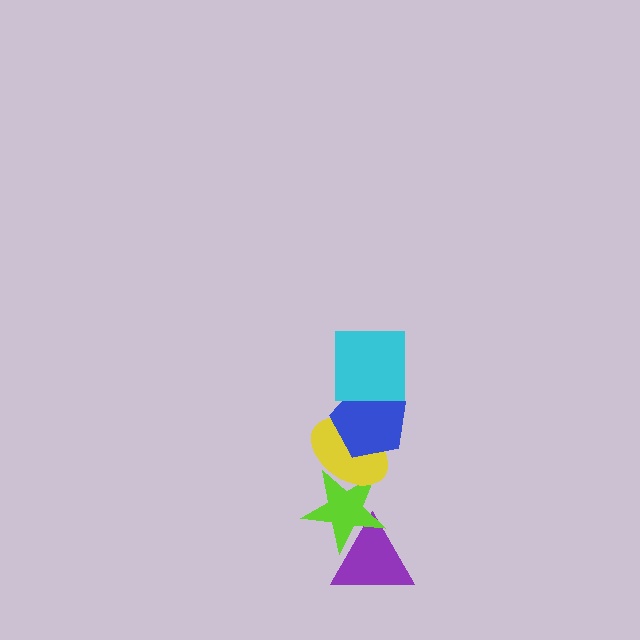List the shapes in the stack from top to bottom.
From top to bottom: the cyan square, the blue pentagon, the yellow ellipse, the lime star, the purple triangle.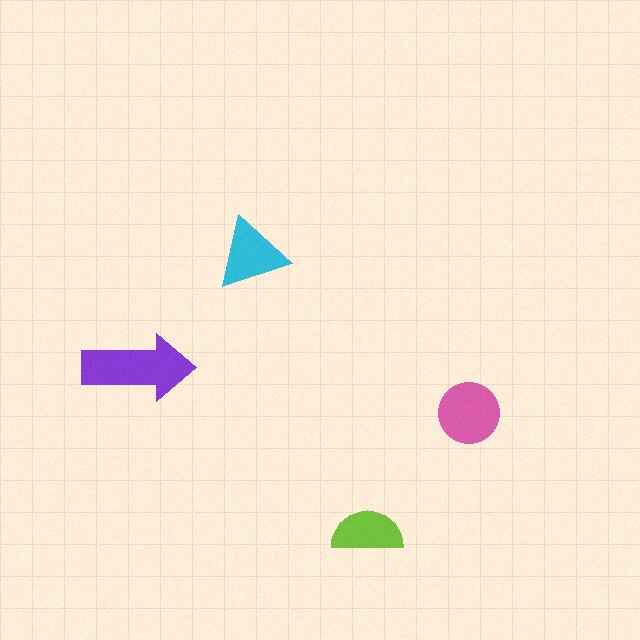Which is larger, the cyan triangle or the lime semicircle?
The cyan triangle.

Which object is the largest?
The purple arrow.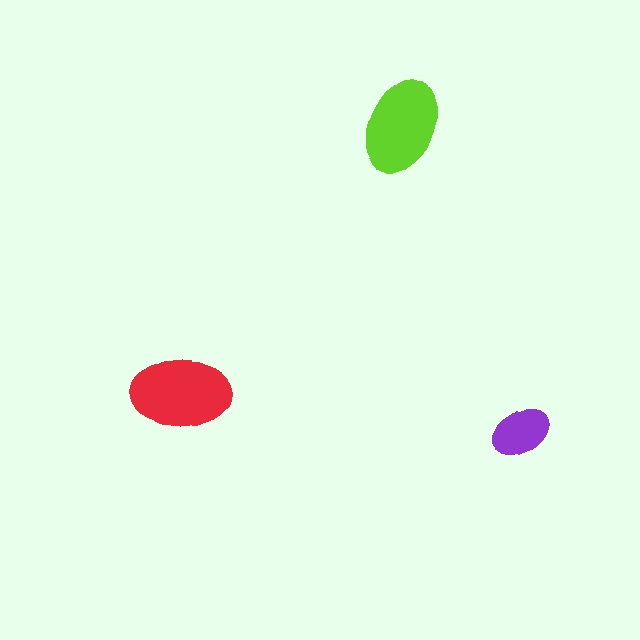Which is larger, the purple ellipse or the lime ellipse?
The lime one.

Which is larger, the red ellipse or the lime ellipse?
The red one.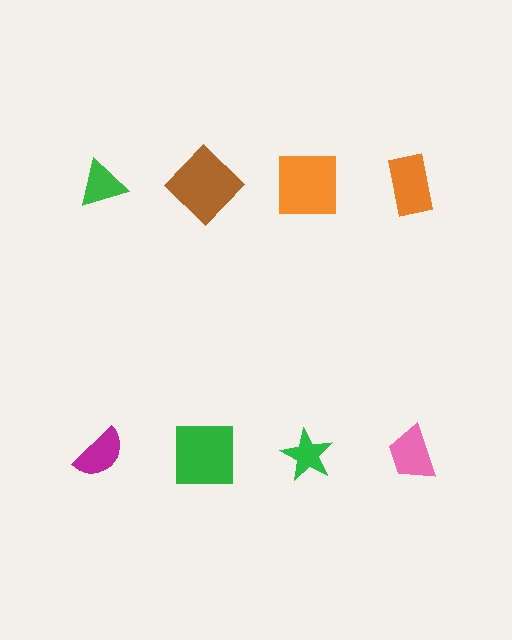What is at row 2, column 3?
A green star.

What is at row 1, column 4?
An orange rectangle.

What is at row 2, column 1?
A magenta semicircle.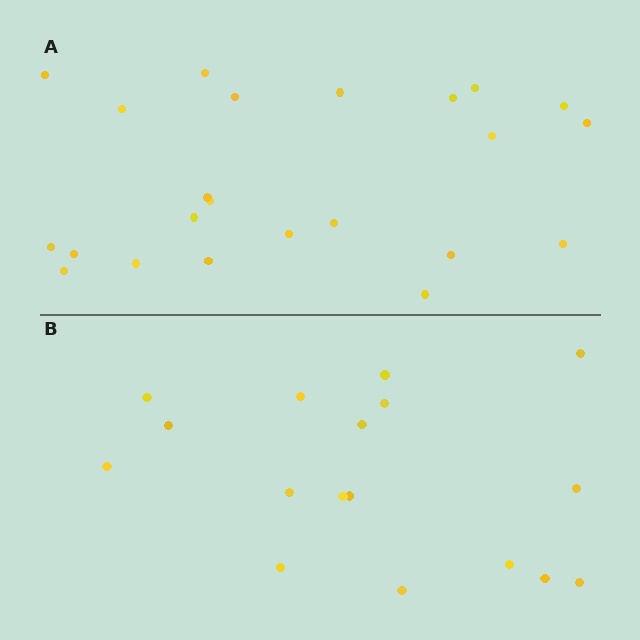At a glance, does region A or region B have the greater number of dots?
Region A (the top region) has more dots.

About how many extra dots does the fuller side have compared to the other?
Region A has about 6 more dots than region B.